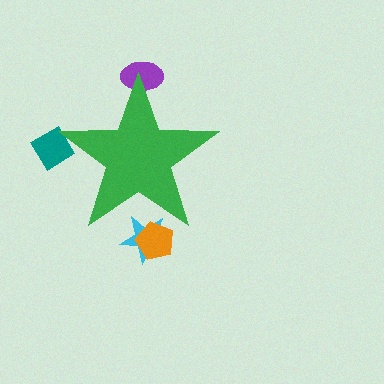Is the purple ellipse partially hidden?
Yes, the purple ellipse is partially hidden behind the green star.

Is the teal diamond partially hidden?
Yes, the teal diamond is partially hidden behind the green star.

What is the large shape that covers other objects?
A green star.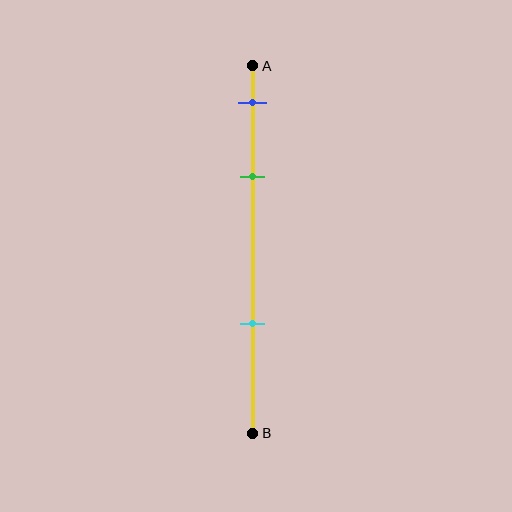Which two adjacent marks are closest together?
The blue and green marks are the closest adjacent pair.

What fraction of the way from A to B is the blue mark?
The blue mark is approximately 10% (0.1) of the way from A to B.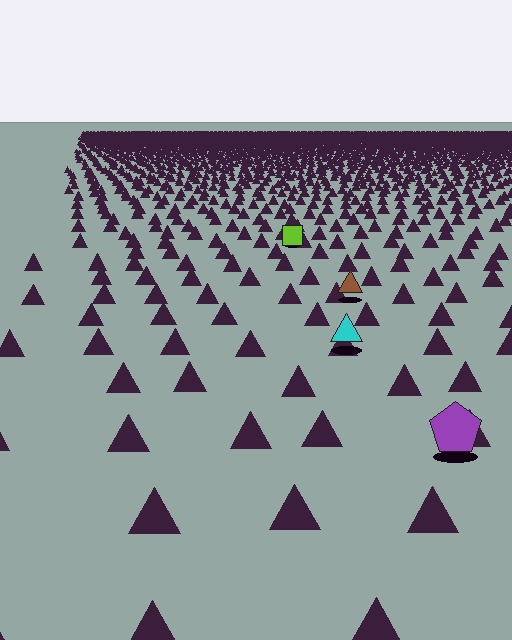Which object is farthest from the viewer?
The lime square is farthest from the viewer. It appears smaller and the ground texture around it is denser.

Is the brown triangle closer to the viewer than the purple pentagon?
No. The purple pentagon is closer — you can tell from the texture gradient: the ground texture is coarser near it.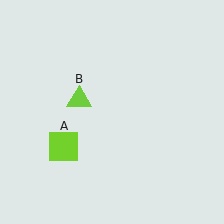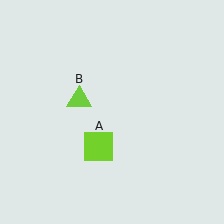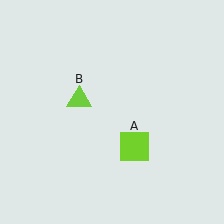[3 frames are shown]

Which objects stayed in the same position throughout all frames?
Lime triangle (object B) remained stationary.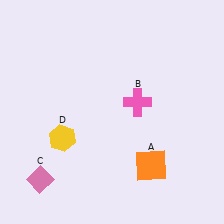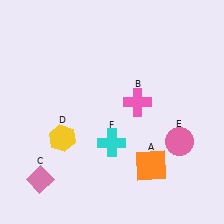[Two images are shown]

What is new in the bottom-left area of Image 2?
A cyan cross (F) was added in the bottom-left area of Image 2.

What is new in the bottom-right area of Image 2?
A pink circle (E) was added in the bottom-right area of Image 2.